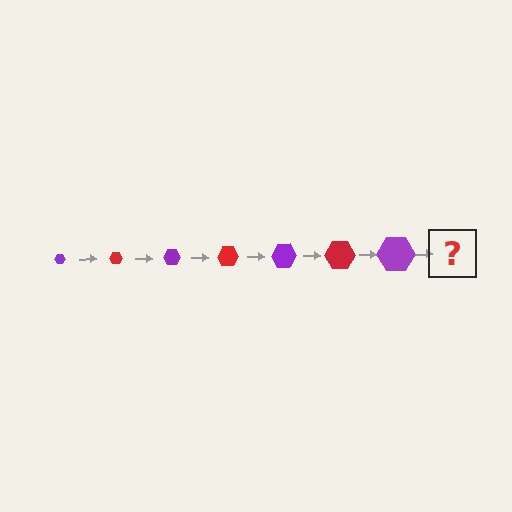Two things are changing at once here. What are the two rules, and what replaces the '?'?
The two rules are that the hexagon grows larger each step and the color cycles through purple and red. The '?' should be a red hexagon, larger than the previous one.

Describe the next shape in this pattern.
It should be a red hexagon, larger than the previous one.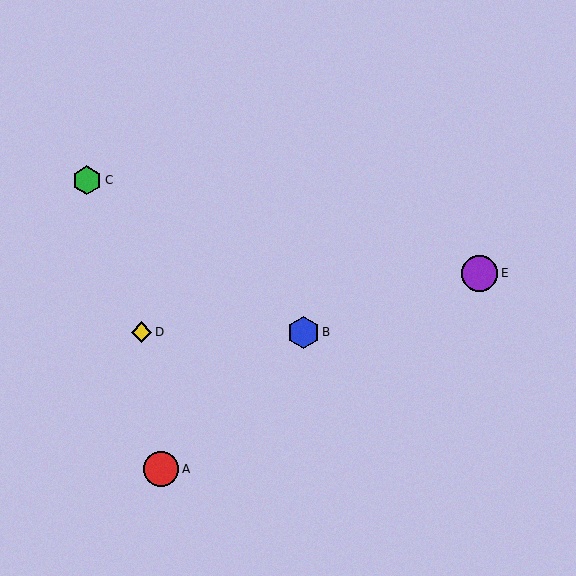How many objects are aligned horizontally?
2 objects (B, D) are aligned horizontally.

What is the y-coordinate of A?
Object A is at y≈469.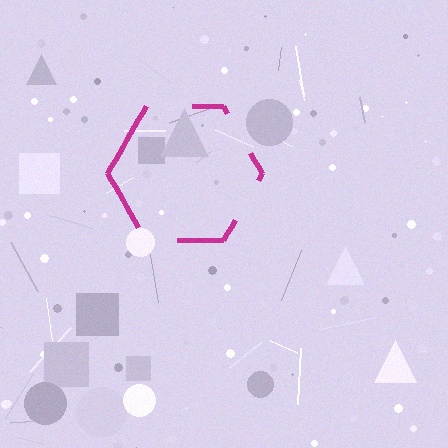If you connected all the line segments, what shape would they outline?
They would outline a hexagon.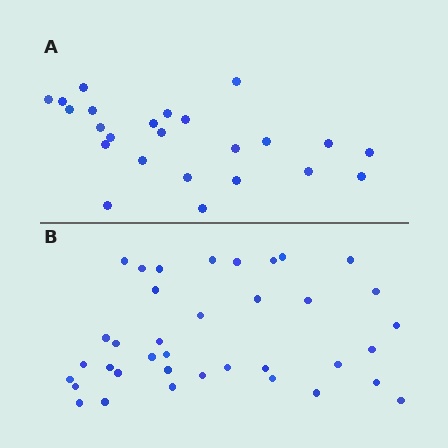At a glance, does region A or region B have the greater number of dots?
Region B (the bottom region) has more dots.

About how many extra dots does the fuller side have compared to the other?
Region B has approximately 15 more dots than region A.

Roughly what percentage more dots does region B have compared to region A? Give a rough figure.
About 55% more.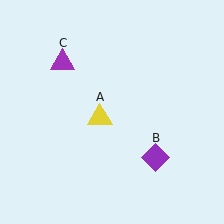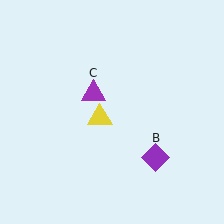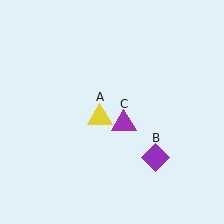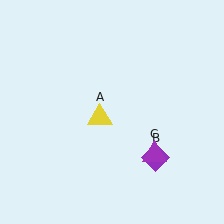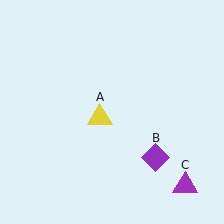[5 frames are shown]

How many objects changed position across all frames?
1 object changed position: purple triangle (object C).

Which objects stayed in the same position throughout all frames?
Yellow triangle (object A) and purple diamond (object B) remained stationary.